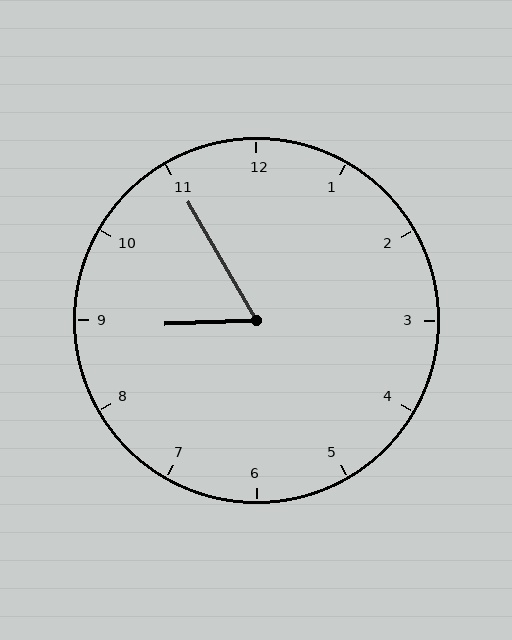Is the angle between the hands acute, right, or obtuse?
It is acute.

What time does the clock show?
8:55.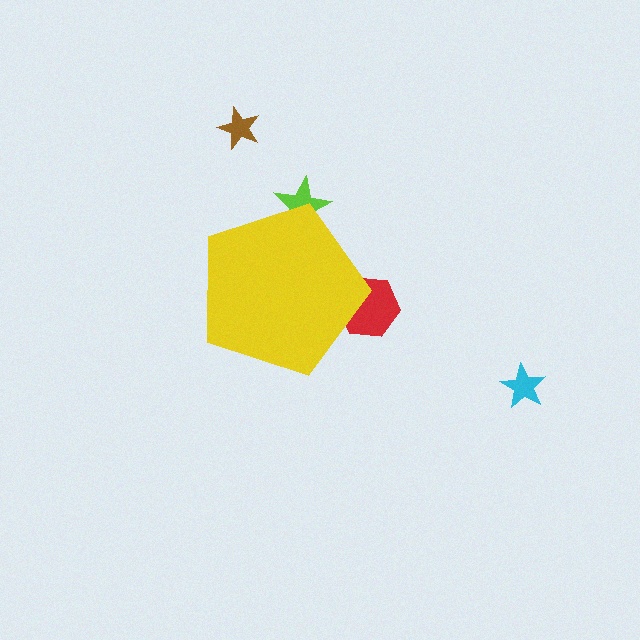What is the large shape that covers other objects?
A yellow pentagon.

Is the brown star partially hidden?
No, the brown star is fully visible.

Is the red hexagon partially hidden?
Yes, the red hexagon is partially hidden behind the yellow pentagon.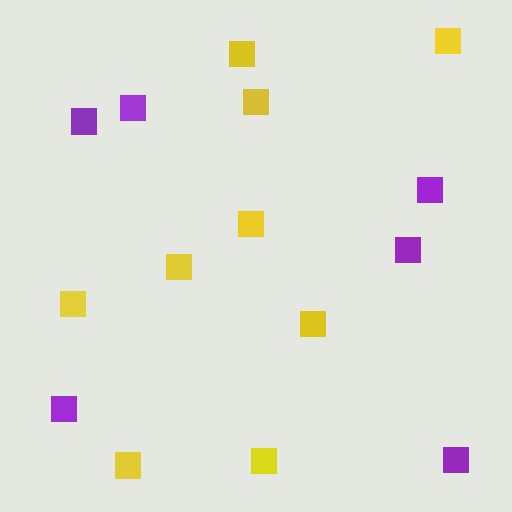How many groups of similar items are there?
There are 2 groups: one group of purple squares (6) and one group of yellow squares (9).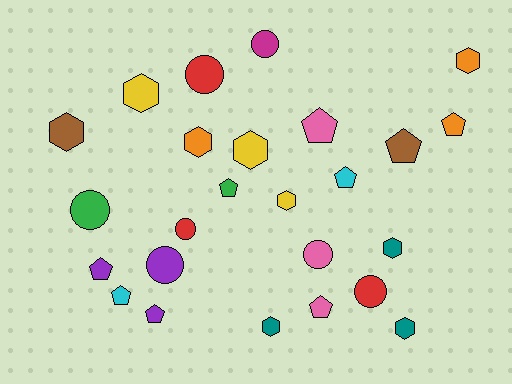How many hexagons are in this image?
There are 9 hexagons.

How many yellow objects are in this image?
There are 3 yellow objects.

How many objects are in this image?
There are 25 objects.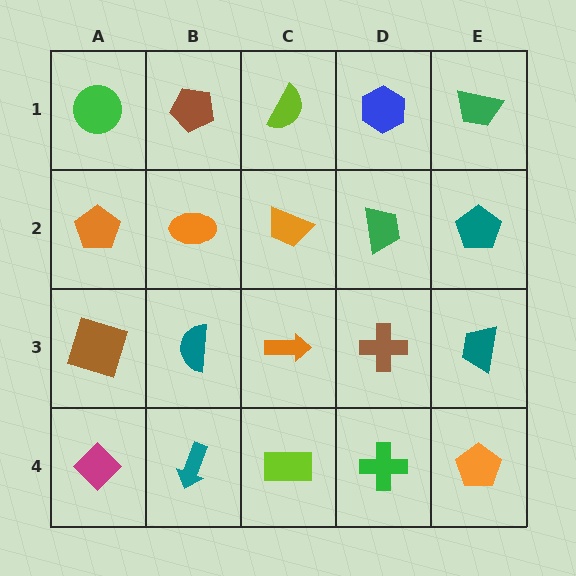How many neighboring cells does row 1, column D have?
3.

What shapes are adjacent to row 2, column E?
A green trapezoid (row 1, column E), a teal trapezoid (row 3, column E), a green trapezoid (row 2, column D).